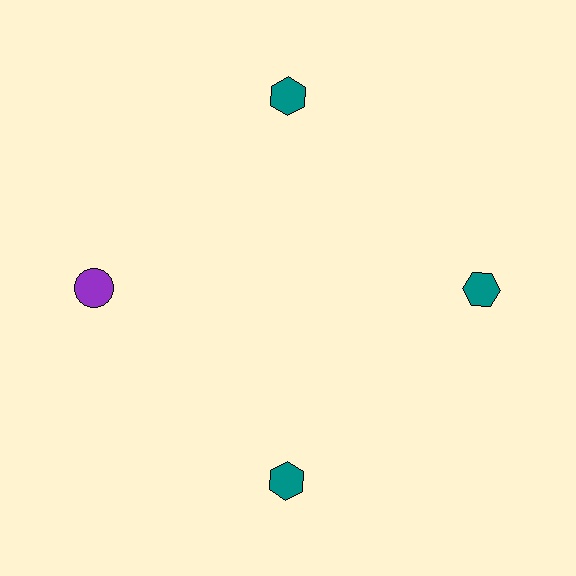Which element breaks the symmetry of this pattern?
The purple circle at roughly the 9 o'clock position breaks the symmetry. All other shapes are teal hexagons.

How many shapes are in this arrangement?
There are 4 shapes arranged in a ring pattern.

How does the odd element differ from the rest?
It differs in both color (purple instead of teal) and shape (circle instead of hexagon).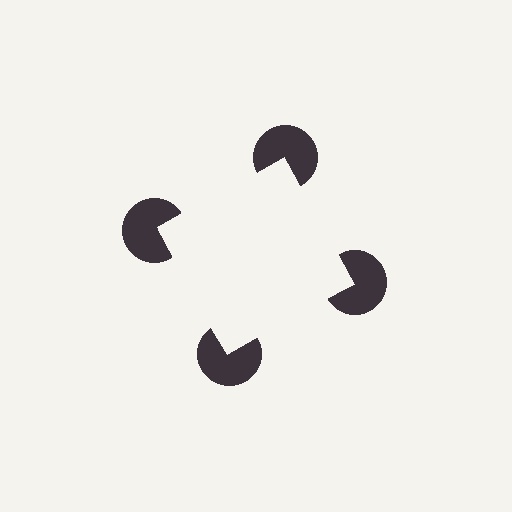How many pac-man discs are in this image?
There are 4 — one at each vertex of the illusory square.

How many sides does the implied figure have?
4 sides.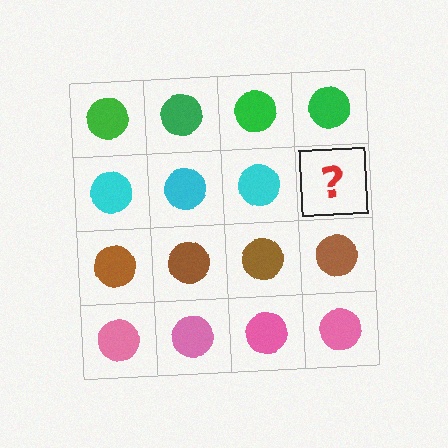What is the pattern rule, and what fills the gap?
The rule is that each row has a consistent color. The gap should be filled with a cyan circle.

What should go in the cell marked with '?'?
The missing cell should contain a cyan circle.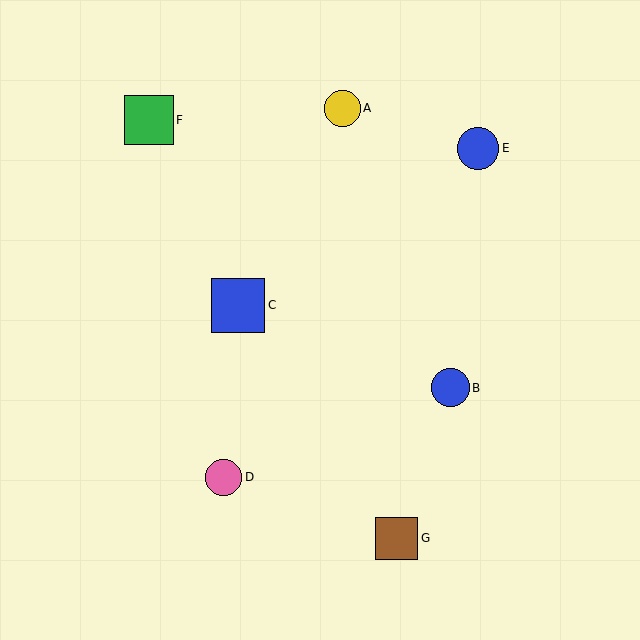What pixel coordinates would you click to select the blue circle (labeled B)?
Click at (450, 388) to select the blue circle B.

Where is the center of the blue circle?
The center of the blue circle is at (450, 388).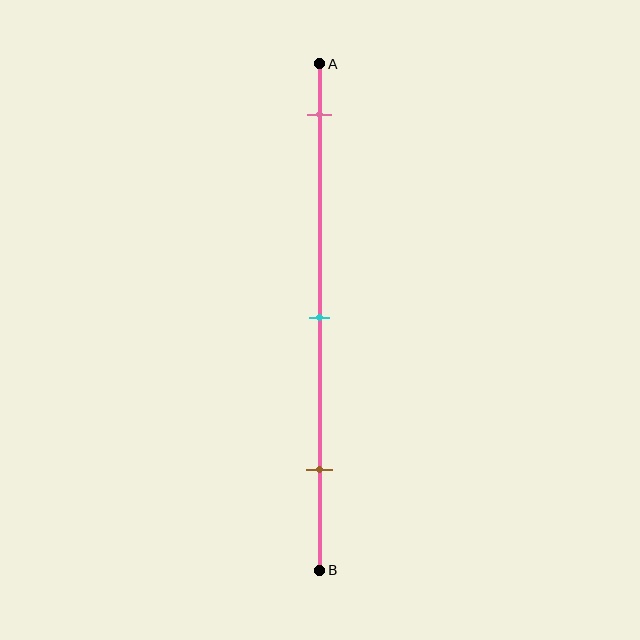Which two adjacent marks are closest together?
The cyan and brown marks are the closest adjacent pair.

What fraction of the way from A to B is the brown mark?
The brown mark is approximately 80% (0.8) of the way from A to B.